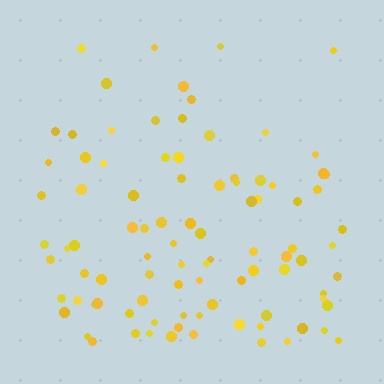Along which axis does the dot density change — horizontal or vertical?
Vertical.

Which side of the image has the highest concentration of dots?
The bottom.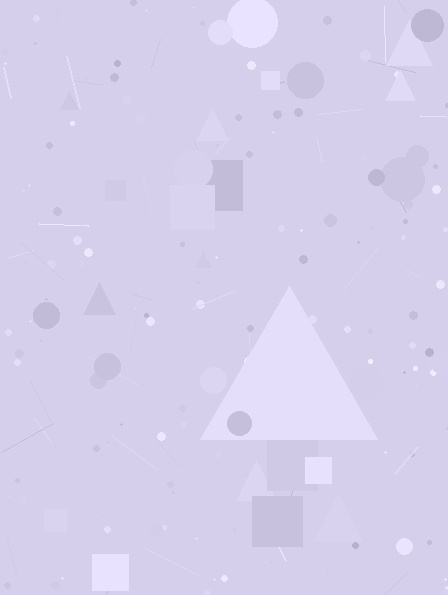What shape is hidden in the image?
A triangle is hidden in the image.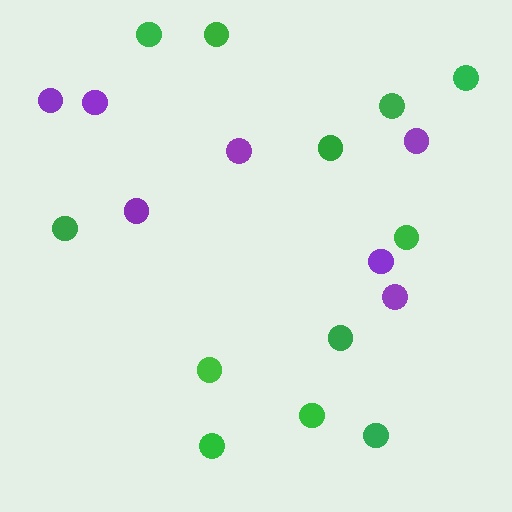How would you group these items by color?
There are 2 groups: one group of green circles (12) and one group of purple circles (7).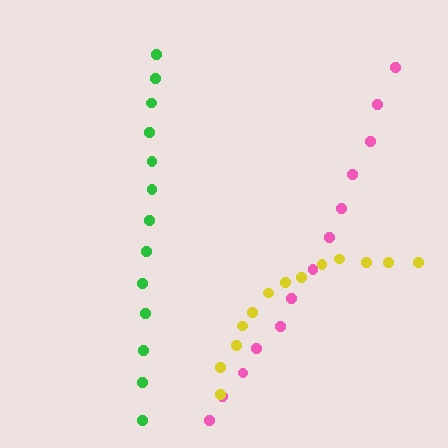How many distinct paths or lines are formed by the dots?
There are 3 distinct paths.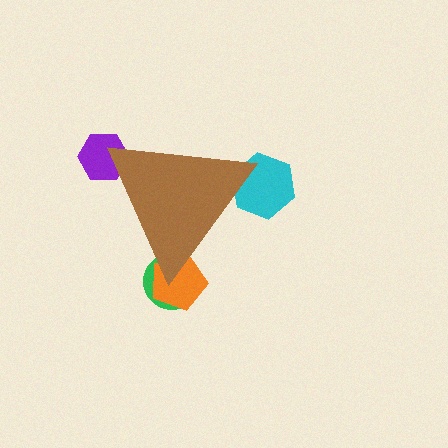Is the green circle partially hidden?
Yes, the green circle is partially hidden behind the brown triangle.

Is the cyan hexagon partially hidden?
Yes, the cyan hexagon is partially hidden behind the brown triangle.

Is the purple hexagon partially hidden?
Yes, the purple hexagon is partially hidden behind the brown triangle.